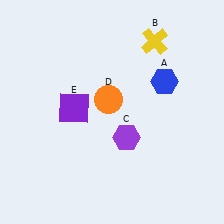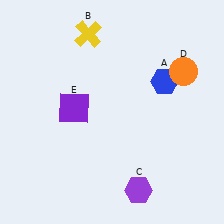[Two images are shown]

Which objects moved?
The objects that moved are: the yellow cross (B), the purple hexagon (C), the orange circle (D).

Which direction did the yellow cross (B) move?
The yellow cross (B) moved left.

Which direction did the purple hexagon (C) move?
The purple hexagon (C) moved down.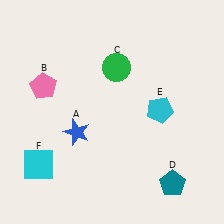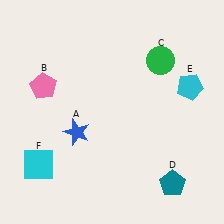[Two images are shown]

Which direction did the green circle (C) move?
The green circle (C) moved right.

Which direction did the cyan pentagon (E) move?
The cyan pentagon (E) moved right.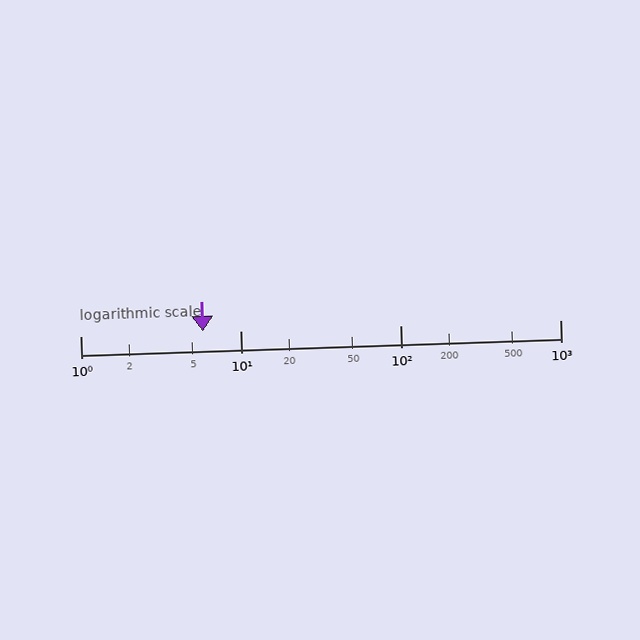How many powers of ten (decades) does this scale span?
The scale spans 3 decades, from 1 to 1000.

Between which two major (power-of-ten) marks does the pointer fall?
The pointer is between 1 and 10.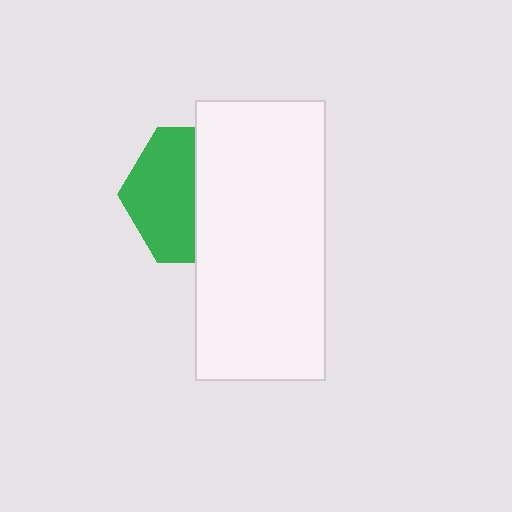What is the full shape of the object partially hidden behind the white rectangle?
The partially hidden object is a green hexagon.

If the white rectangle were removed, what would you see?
You would see the complete green hexagon.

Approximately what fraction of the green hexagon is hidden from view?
Roughly 51% of the green hexagon is hidden behind the white rectangle.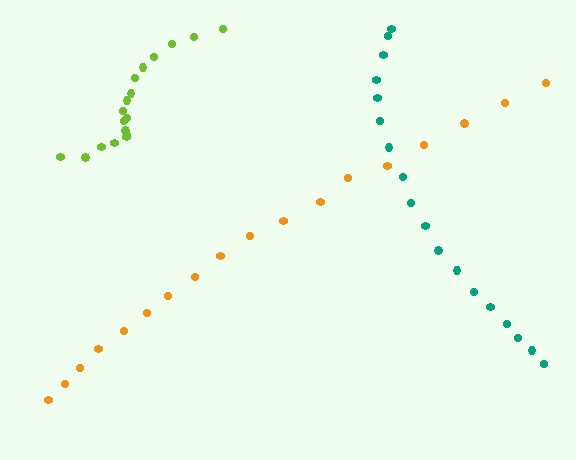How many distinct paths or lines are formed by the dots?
There are 3 distinct paths.